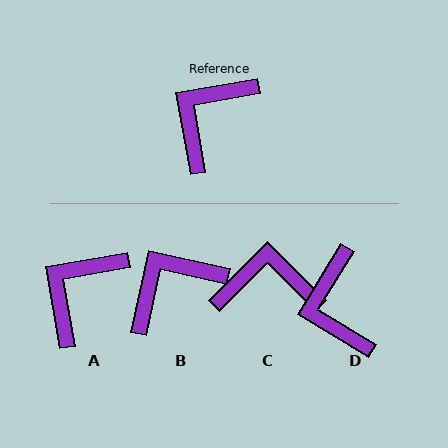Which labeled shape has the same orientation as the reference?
A.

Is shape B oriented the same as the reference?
No, it is off by about 22 degrees.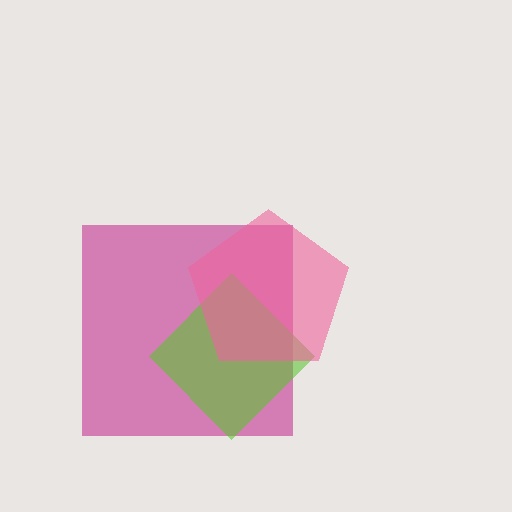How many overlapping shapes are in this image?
There are 3 overlapping shapes in the image.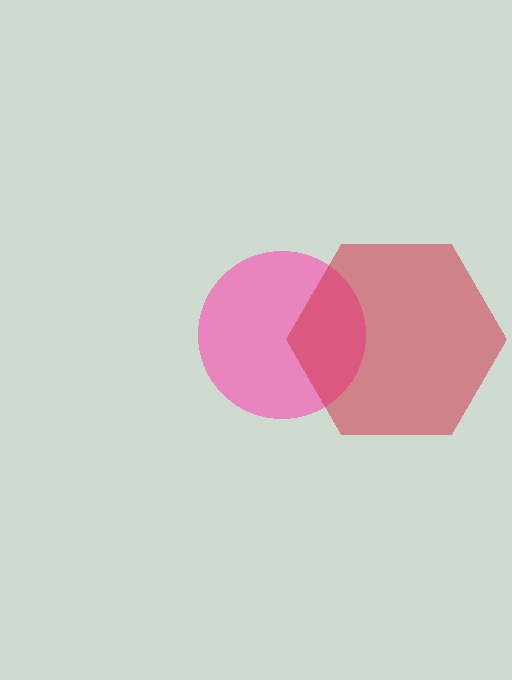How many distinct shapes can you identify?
There are 2 distinct shapes: a pink circle, a red hexagon.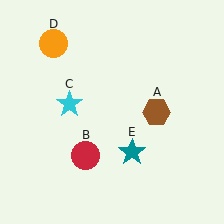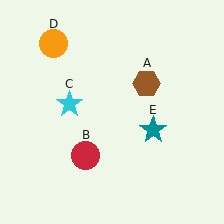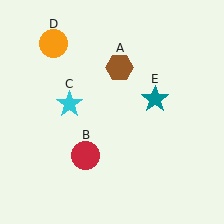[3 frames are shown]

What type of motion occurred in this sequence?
The brown hexagon (object A), teal star (object E) rotated counterclockwise around the center of the scene.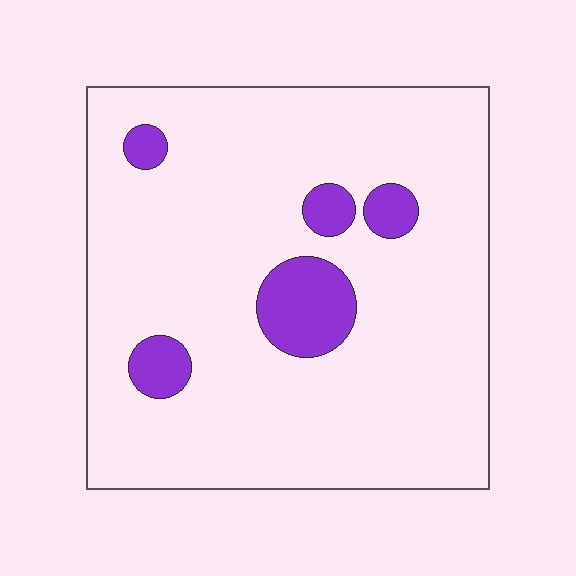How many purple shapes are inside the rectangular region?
5.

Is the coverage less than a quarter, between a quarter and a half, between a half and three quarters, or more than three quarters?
Less than a quarter.